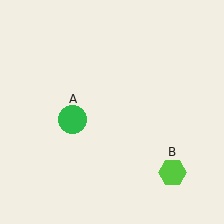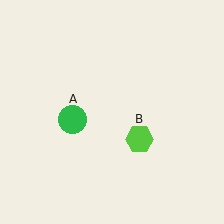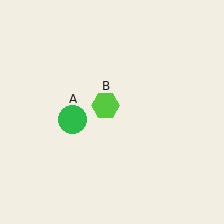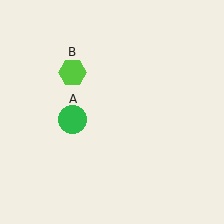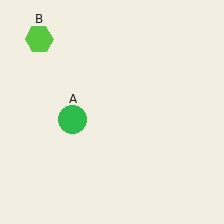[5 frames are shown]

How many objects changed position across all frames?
1 object changed position: lime hexagon (object B).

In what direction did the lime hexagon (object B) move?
The lime hexagon (object B) moved up and to the left.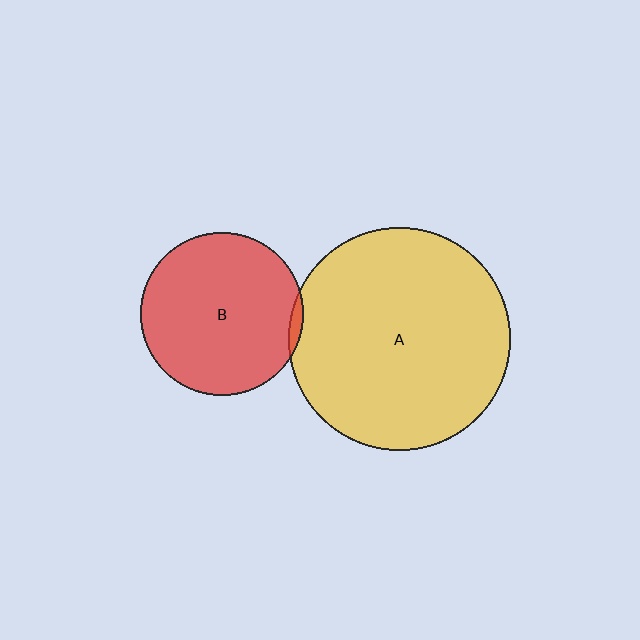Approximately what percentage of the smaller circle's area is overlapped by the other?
Approximately 5%.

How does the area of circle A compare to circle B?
Approximately 1.9 times.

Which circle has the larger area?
Circle A (yellow).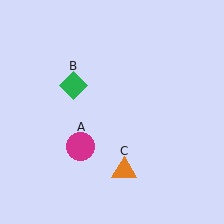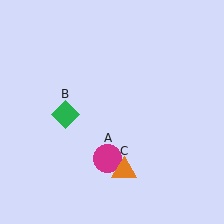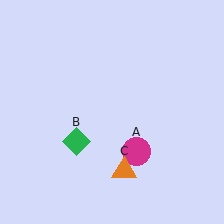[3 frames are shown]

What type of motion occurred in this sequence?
The magenta circle (object A), green diamond (object B) rotated counterclockwise around the center of the scene.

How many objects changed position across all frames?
2 objects changed position: magenta circle (object A), green diamond (object B).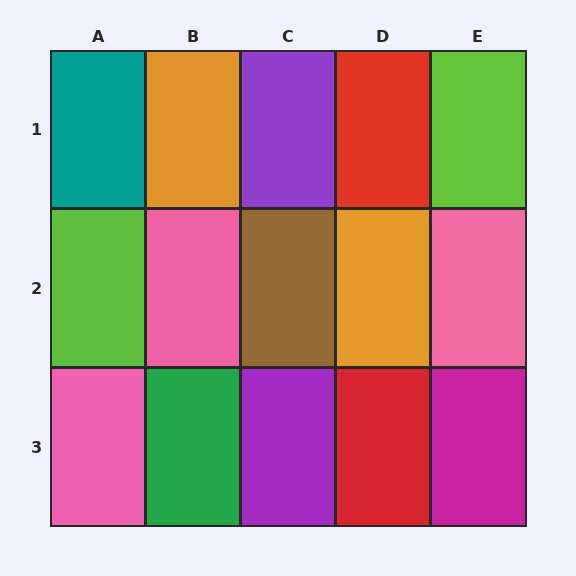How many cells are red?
2 cells are red.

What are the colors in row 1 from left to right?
Teal, orange, purple, red, lime.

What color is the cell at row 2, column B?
Pink.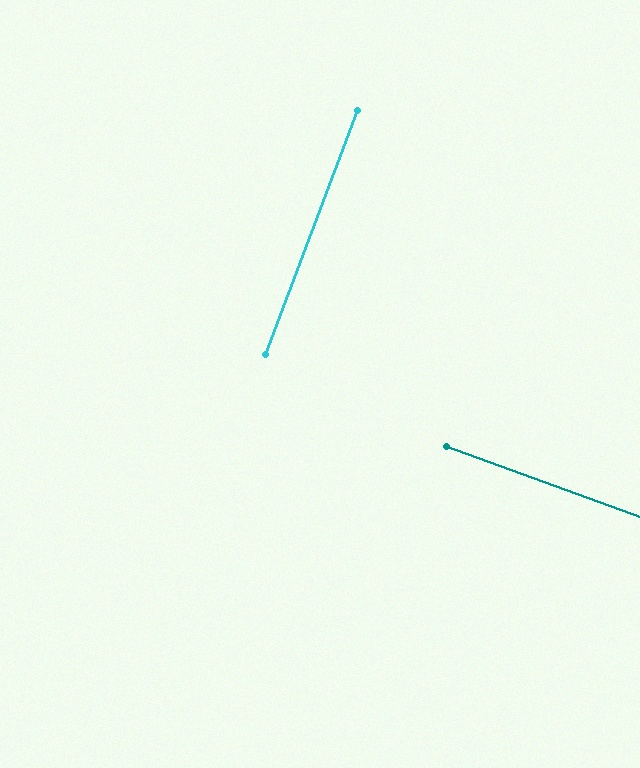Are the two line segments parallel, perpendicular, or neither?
Perpendicular — they meet at approximately 89°.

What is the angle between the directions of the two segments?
Approximately 89 degrees.